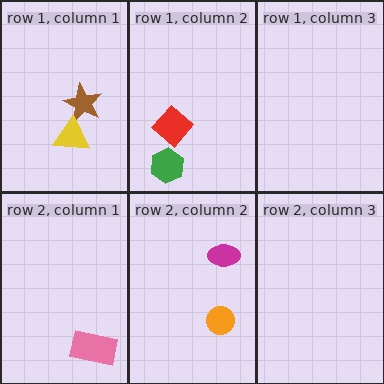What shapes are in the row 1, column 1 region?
The brown star, the yellow triangle.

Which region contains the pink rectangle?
The row 2, column 1 region.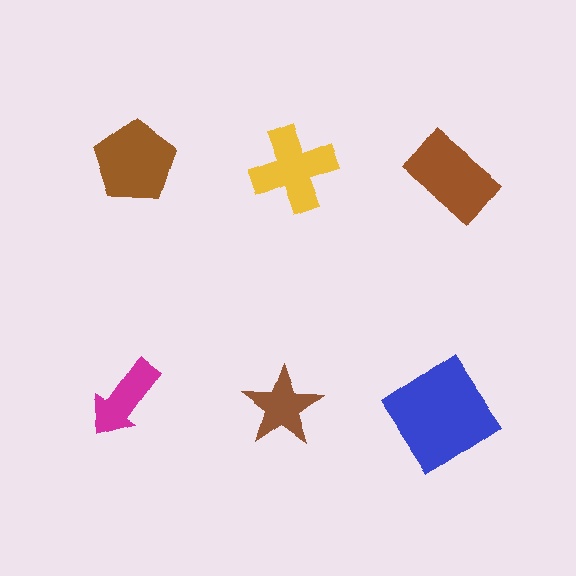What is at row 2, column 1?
A magenta arrow.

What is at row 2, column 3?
A blue diamond.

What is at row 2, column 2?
A brown star.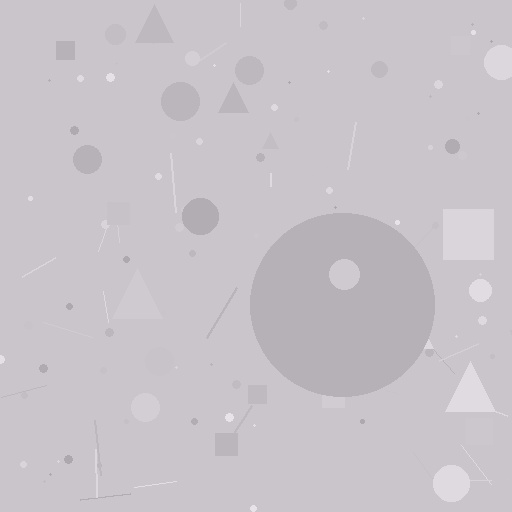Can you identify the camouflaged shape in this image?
The camouflaged shape is a circle.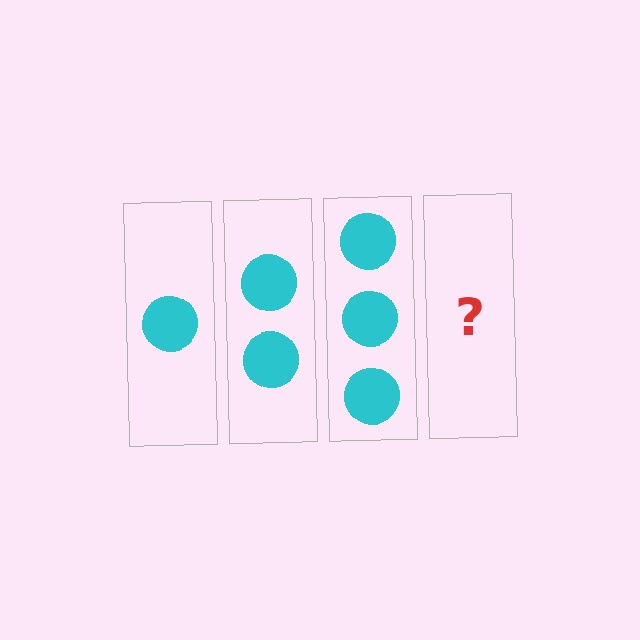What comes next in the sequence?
The next element should be 4 circles.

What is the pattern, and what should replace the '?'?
The pattern is that each step adds one more circle. The '?' should be 4 circles.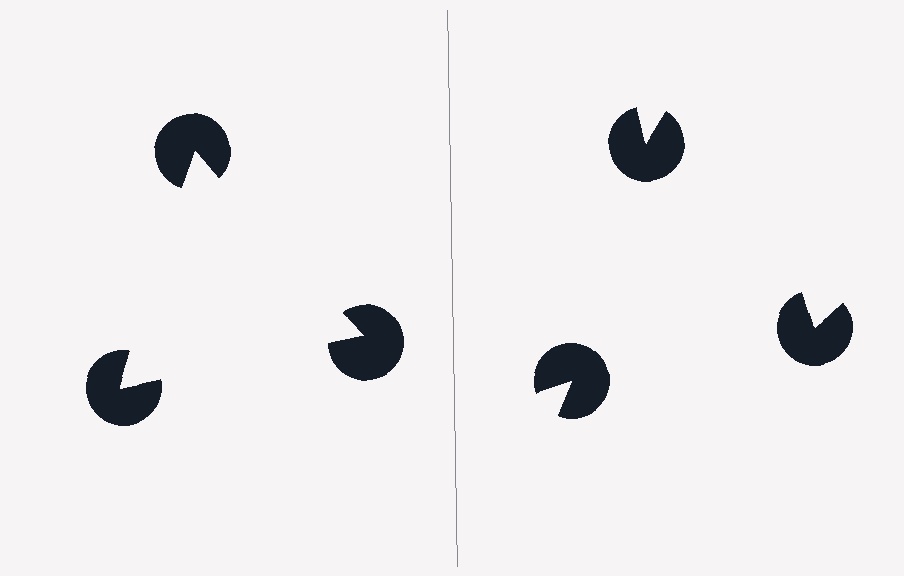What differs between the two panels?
The pac-man discs are positioned identically on both sides; only the wedge orientations differ. On the left they align to a triangle; on the right they are misaligned.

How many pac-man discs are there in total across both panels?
6 — 3 on each side.